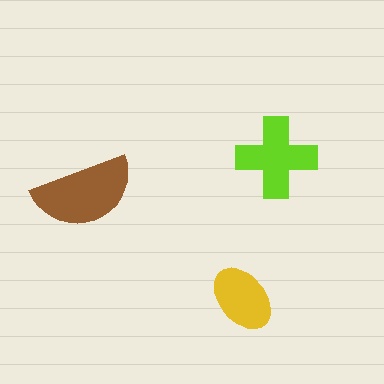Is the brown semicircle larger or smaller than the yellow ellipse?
Larger.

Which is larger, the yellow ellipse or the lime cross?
The lime cross.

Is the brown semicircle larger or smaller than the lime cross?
Larger.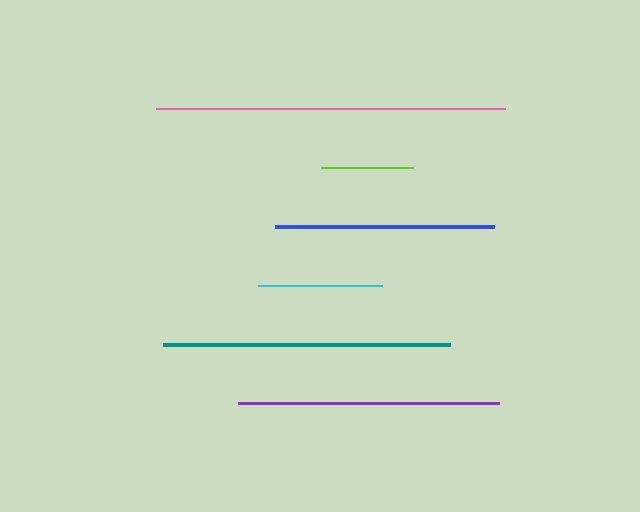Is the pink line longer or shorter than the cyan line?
The pink line is longer than the cyan line.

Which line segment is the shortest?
The lime line is the shortest at approximately 92 pixels.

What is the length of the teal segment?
The teal segment is approximately 286 pixels long.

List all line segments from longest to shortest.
From longest to shortest: pink, teal, purple, blue, cyan, lime.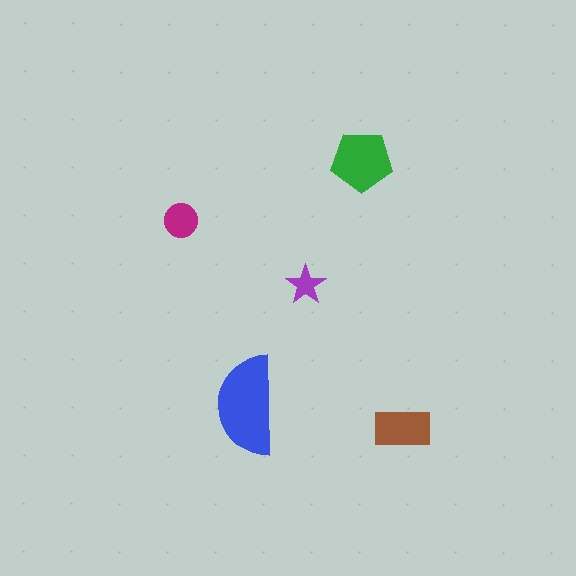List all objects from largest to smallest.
The blue semicircle, the green pentagon, the brown rectangle, the magenta circle, the purple star.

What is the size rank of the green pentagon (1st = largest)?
2nd.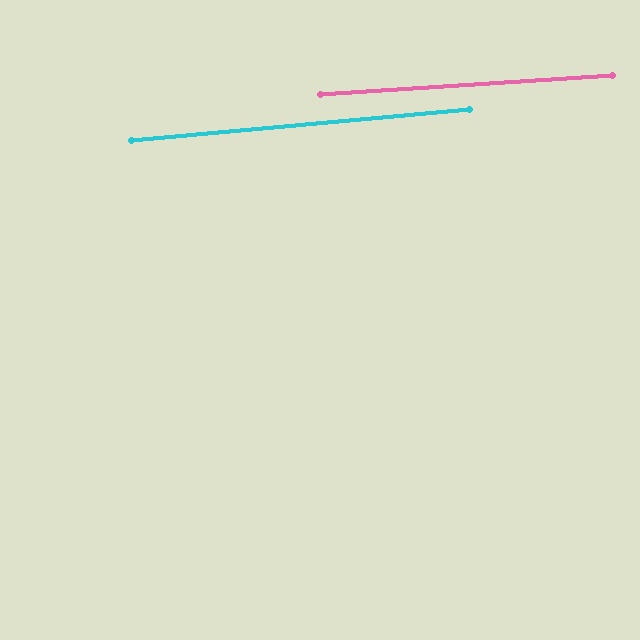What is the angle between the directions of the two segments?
Approximately 2 degrees.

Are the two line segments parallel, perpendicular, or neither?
Parallel — their directions differ by only 1.6°.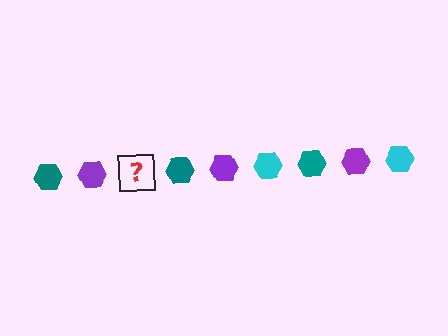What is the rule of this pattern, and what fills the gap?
The rule is that the pattern cycles through teal, purple, cyan hexagons. The gap should be filled with a cyan hexagon.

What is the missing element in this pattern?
The missing element is a cyan hexagon.